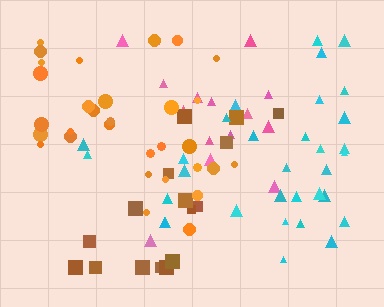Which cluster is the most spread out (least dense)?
Brown.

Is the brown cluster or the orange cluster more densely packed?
Orange.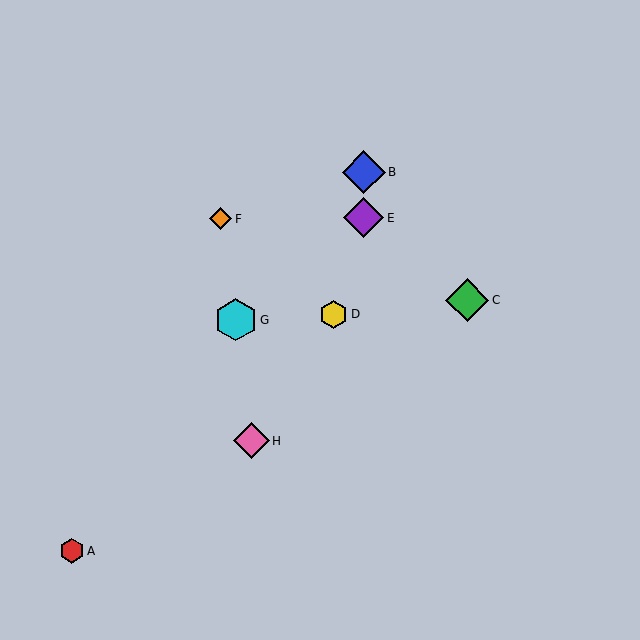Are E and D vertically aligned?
No, E is at x≈364 and D is at x≈334.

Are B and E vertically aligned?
Yes, both are at x≈364.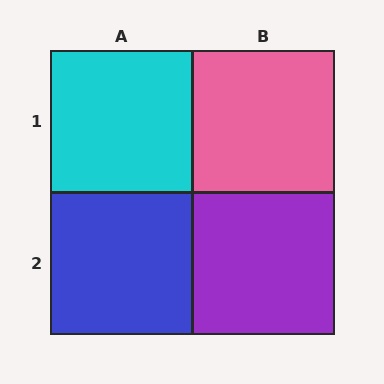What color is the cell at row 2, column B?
Purple.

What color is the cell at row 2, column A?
Blue.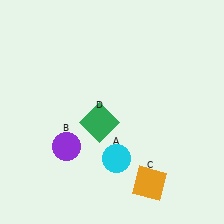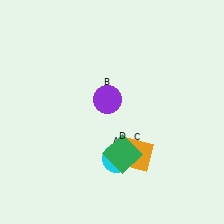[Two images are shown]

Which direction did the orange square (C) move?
The orange square (C) moved up.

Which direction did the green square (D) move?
The green square (D) moved down.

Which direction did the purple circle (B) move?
The purple circle (B) moved up.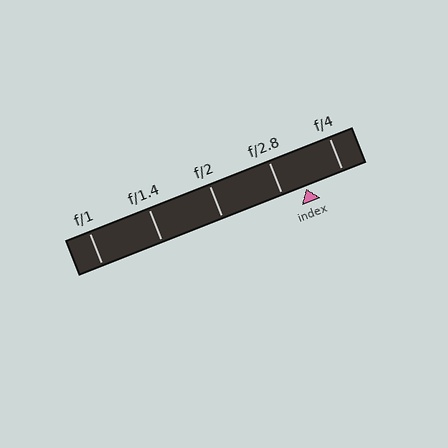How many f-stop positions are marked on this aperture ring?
There are 5 f-stop positions marked.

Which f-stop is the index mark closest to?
The index mark is closest to f/2.8.